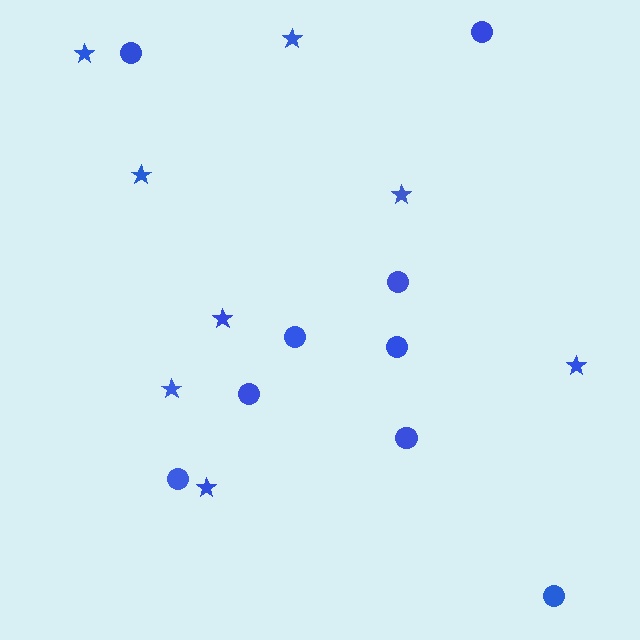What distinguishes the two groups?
There are 2 groups: one group of circles (9) and one group of stars (8).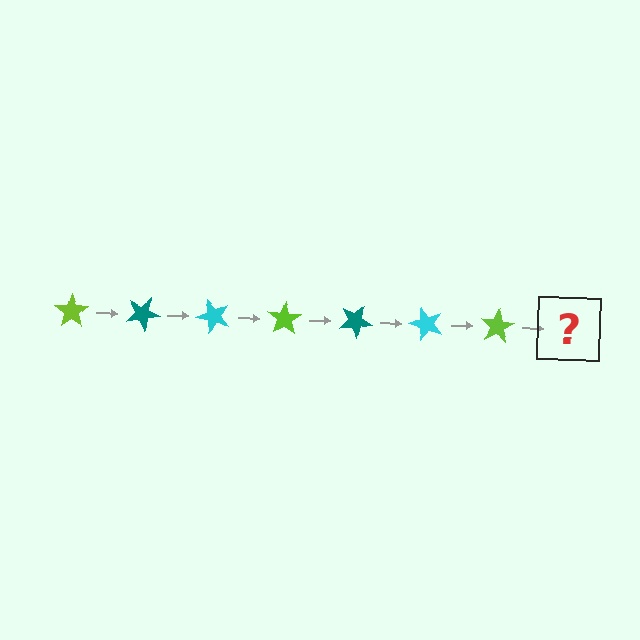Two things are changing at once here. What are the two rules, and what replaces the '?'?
The two rules are that it rotates 25 degrees each step and the color cycles through lime, teal, and cyan. The '?' should be a teal star, rotated 175 degrees from the start.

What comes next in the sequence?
The next element should be a teal star, rotated 175 degrees from the start.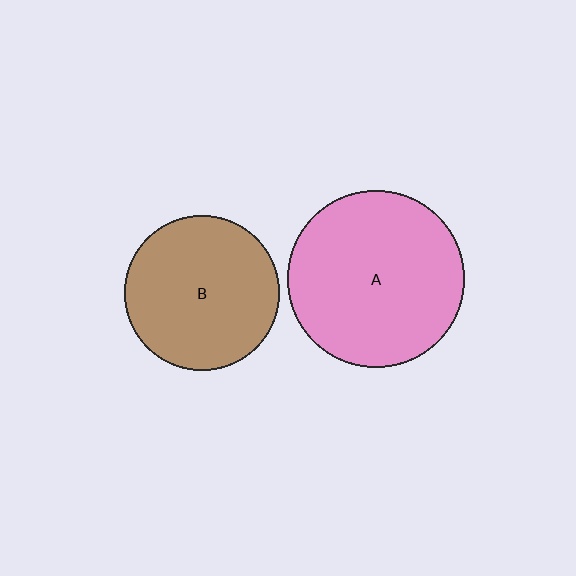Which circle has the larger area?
Circle A (pink).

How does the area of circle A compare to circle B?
Approximately 1.3 times.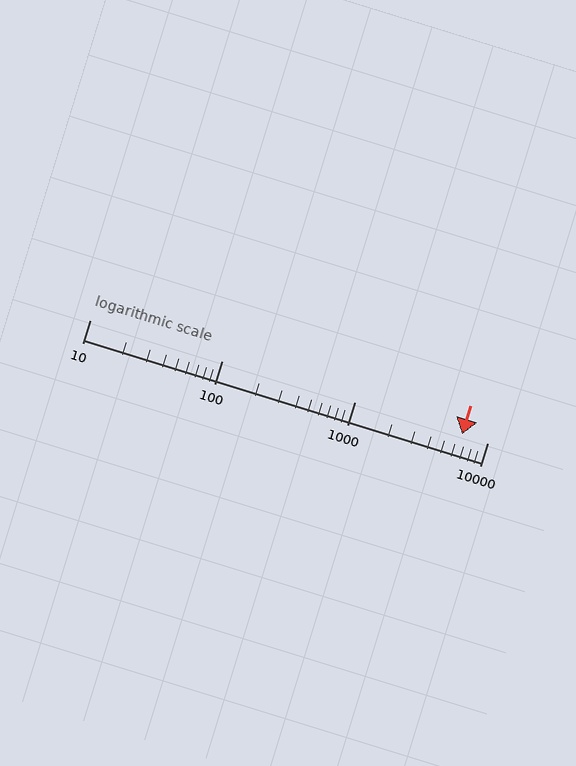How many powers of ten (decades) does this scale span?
The scale spans 3 decades, from 10 to 10000.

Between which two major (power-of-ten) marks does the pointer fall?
The pointer is between 1000 and 10000.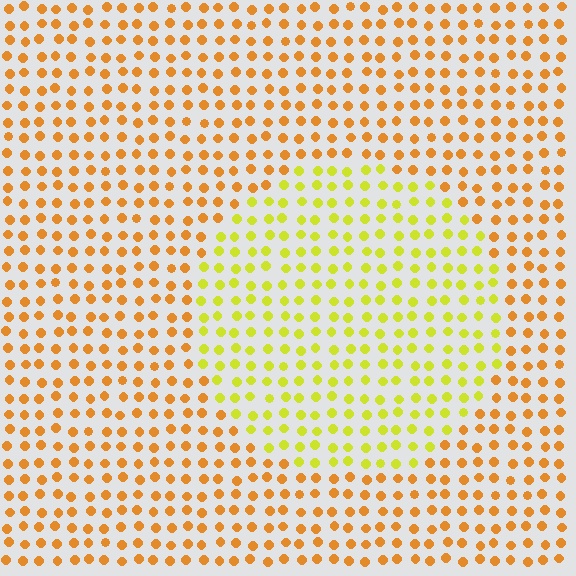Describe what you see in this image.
The image is filled with small orange elements in a uniform arrangement. A circle-shaped region is visible where the elements are tinted to a slightly different hue, forming a subtle color boundary.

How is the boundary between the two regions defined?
The boundary is defined purely by a slight shift in hue (about 37 degrees). Spacing, size, and orientation are identical on both sides.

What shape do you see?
I see a circle.